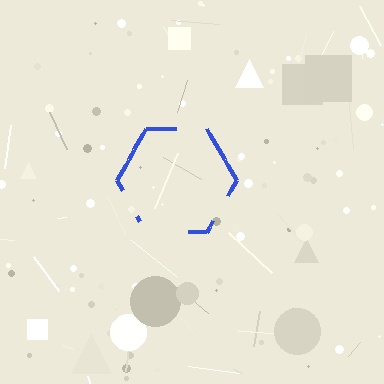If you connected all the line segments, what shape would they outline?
They would outline a hexagon.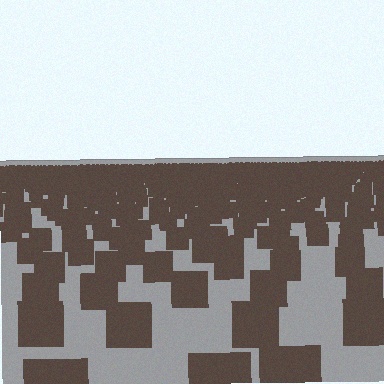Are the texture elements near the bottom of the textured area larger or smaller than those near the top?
Larger. Near the bottom, elements are closer to the viewer and appear at a bigger on-screen size.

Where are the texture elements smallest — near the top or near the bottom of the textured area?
Near the top.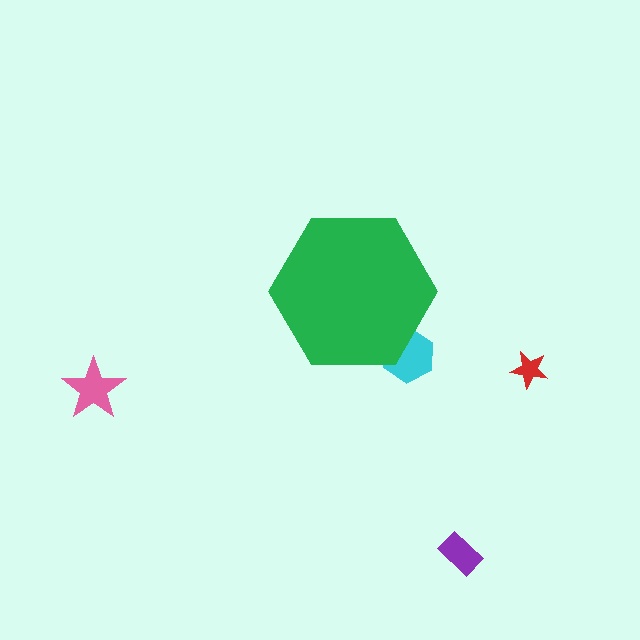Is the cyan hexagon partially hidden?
Yes, the cyan hexagon is partially hidden behind the green hexagon.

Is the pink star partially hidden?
No, the pink star is fully visible.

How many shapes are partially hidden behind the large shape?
1 shape is partially hidden.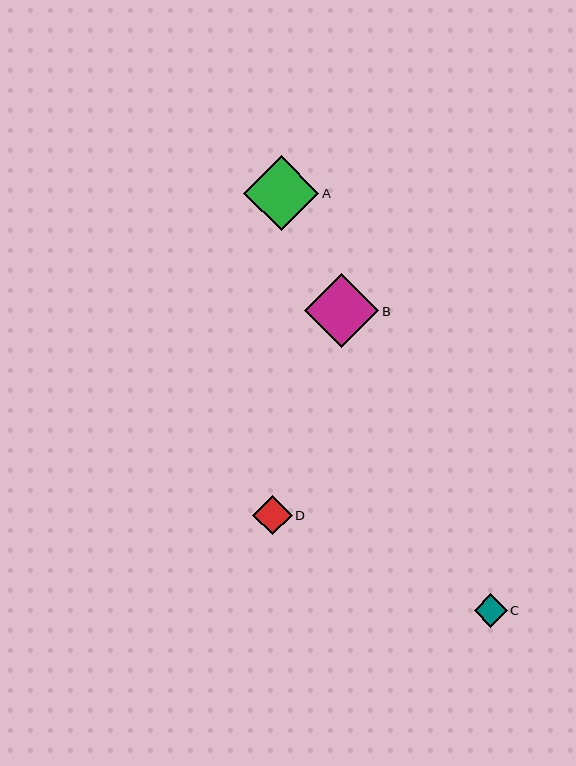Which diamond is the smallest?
Diamond C is the smallest with a size of approximately 33 pixels.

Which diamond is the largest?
Diamond A is the largest with a size of approximately 75 pixels.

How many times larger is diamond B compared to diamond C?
Diamond B is approximately 2.2 times the size of diamond C.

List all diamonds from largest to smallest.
From largest to smallest: A, B, D, C.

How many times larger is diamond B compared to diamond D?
Diamond B is approximately 1.9 times the size of diamond D.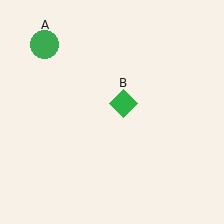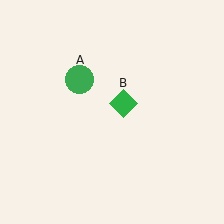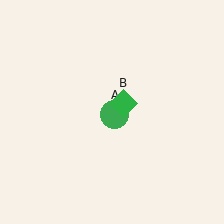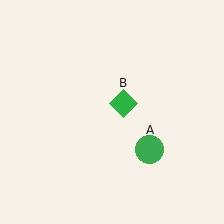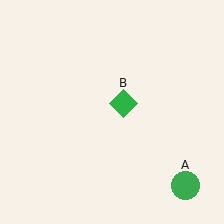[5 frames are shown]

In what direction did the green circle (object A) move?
The green circle (object A) moved down and to the right.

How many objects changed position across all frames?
1 object changed position: green circle (object A).